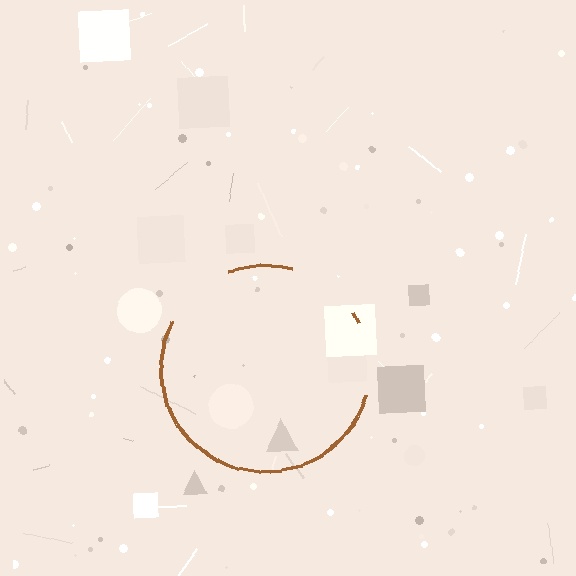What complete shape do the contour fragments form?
The contour fragments form a circle.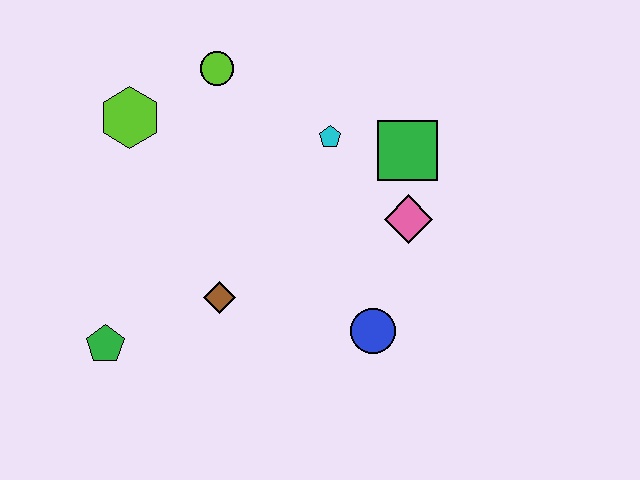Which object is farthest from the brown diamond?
The green square is farthest from the brown diamond.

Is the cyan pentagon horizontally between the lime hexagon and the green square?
Yes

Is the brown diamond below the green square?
Yes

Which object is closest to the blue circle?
The pink diamond is closest to the blue circle.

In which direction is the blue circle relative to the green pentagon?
The blue circle is to the right of the green pentagon.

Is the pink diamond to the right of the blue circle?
Yes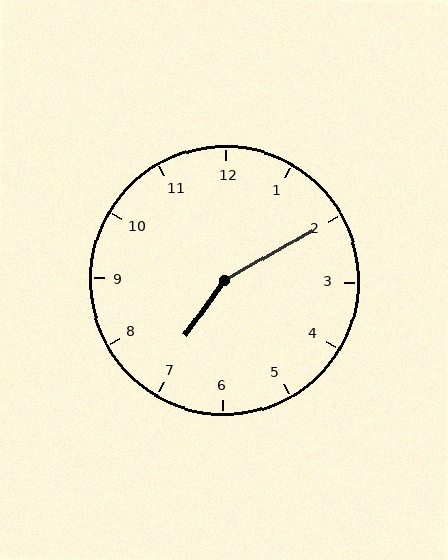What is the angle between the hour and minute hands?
Approximately 155 degrees.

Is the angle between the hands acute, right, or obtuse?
It is obtuse.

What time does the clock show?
7:10.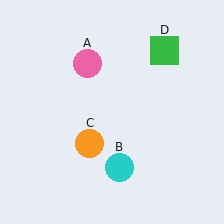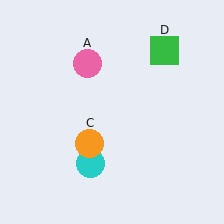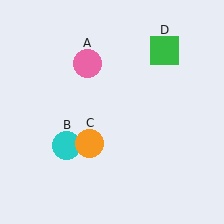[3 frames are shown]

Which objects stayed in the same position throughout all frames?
Pink circle (object A) and orange circle (object C) and green square (object D) remained stationary.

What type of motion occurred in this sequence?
The cyan circle (object B) rotated clockwise around the center of the scene.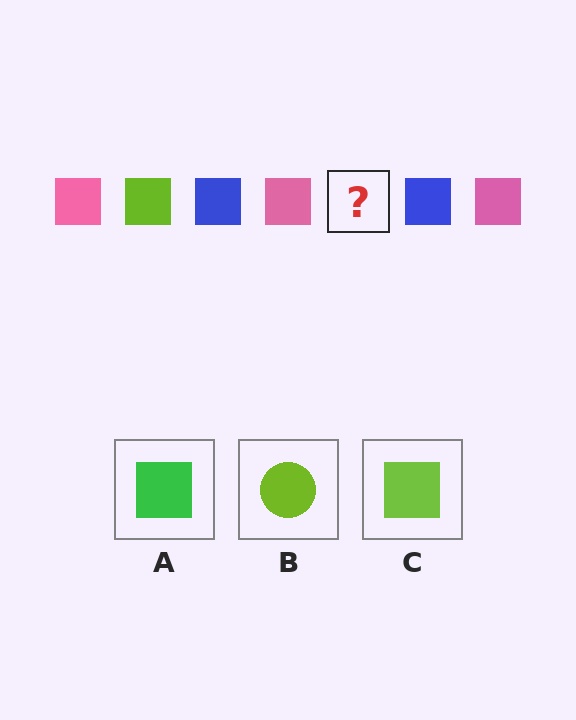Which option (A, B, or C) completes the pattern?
C.